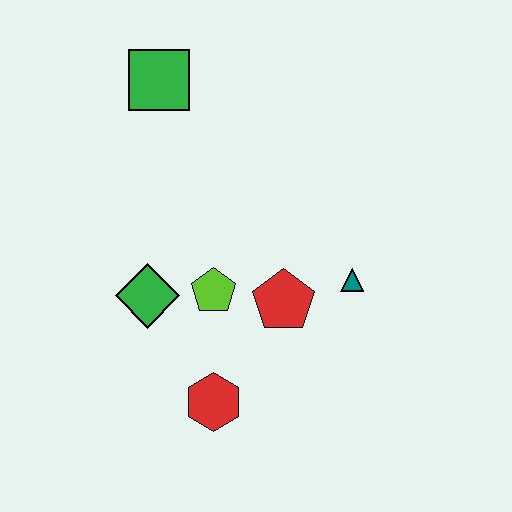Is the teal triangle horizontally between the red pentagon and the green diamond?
No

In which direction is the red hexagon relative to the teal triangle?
The red hexagon is to the left of the teal triangle.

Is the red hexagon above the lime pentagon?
No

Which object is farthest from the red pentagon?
The green square is farthest from the red pentagon.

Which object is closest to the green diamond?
The lime pentagon is closest to the green diamond.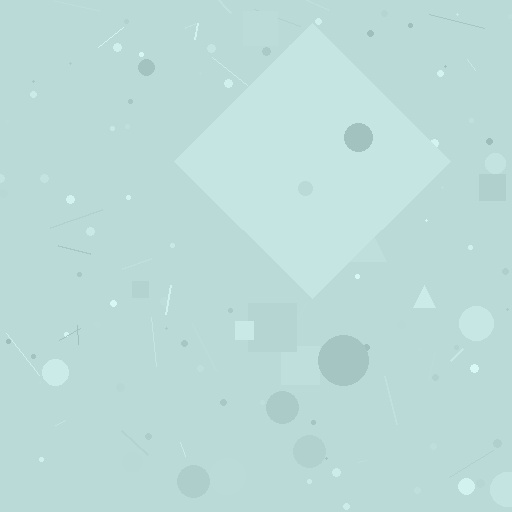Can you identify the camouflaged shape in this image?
The camouflaged shape is a diamond.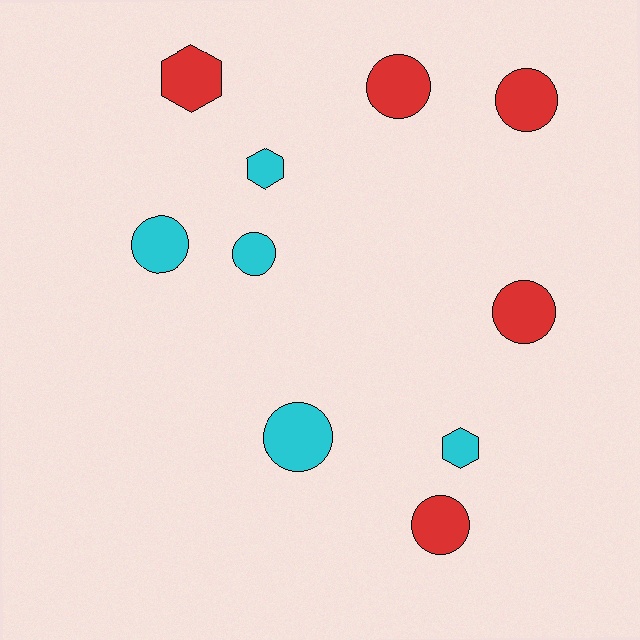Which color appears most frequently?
Red, with 5 objects.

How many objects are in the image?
There are 10 objects.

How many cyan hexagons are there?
There are 2 cyan hexagons.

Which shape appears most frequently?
Circle, with 7 objects.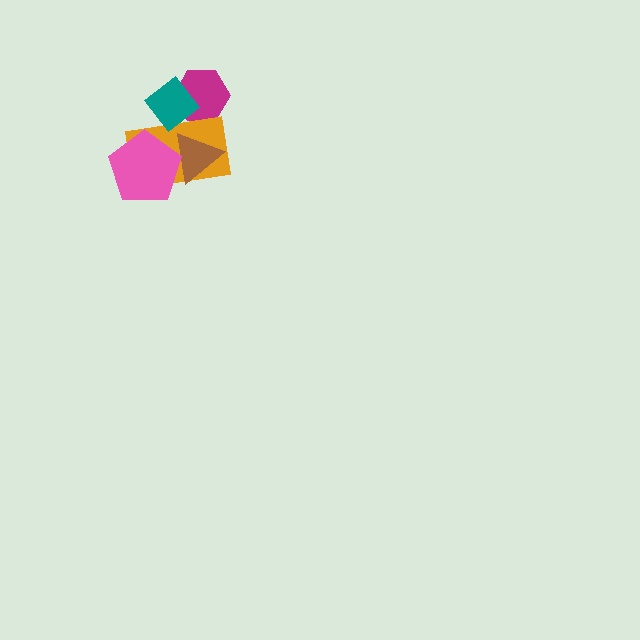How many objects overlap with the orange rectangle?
4 objects overlap with the orange rectangle.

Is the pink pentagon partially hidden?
No, no other shape covers it.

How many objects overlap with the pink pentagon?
2 objects overlap with the pink pentagon.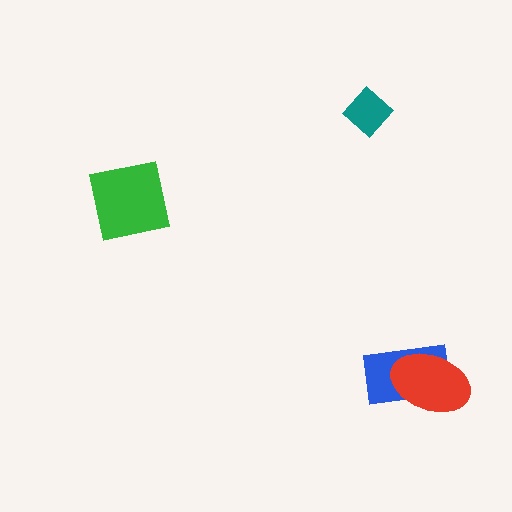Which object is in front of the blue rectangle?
The red ellipse is in front of the blue rectangle.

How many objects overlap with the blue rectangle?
1 object overlaps with the blue rectangle.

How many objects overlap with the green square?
0 objects overlap with the green square.